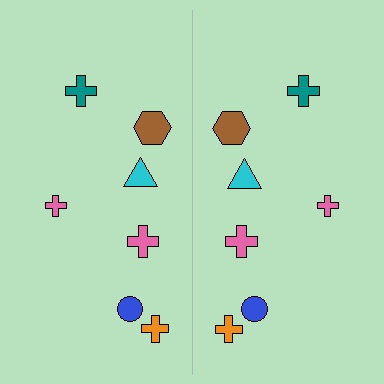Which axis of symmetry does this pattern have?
The pattern has a vertical axis of symmetry running through the center of the image.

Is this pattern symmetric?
Yes, this pattern has bilateral (reflection) symmetry.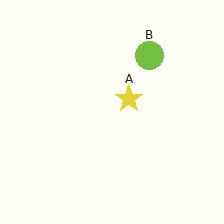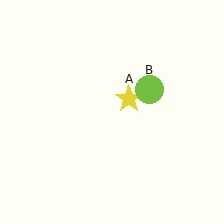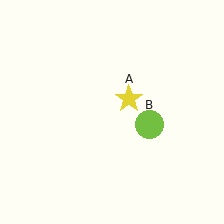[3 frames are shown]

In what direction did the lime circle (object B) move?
The lime circle (object B) moved down.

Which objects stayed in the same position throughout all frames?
Yellow star (object A) remained stationary.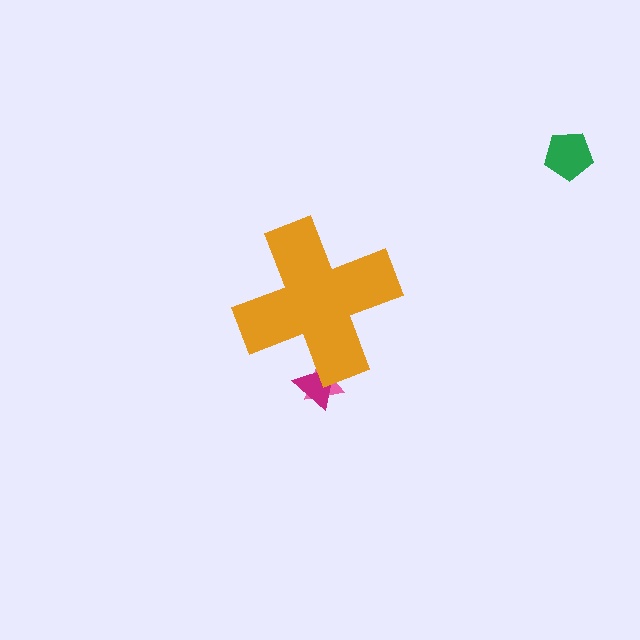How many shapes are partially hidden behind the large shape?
2 shapes are partially hidden.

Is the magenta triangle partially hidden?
Yes, the magenta triangle is partially hidden behind the orange cross.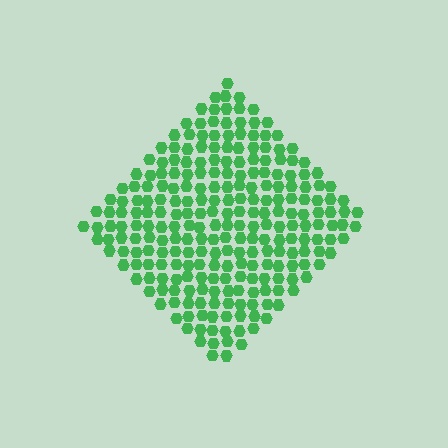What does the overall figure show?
The overall figure shows a diamond.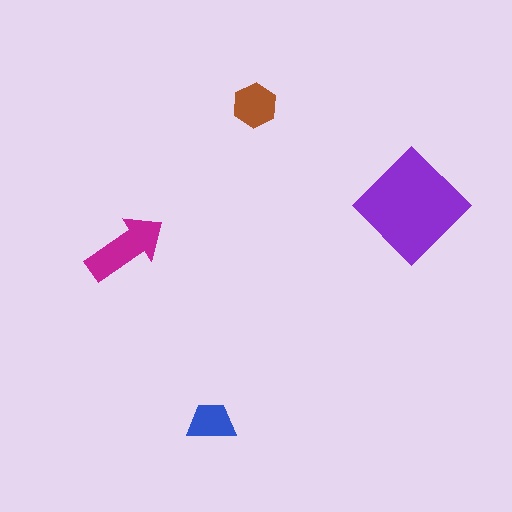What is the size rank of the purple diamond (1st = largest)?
1st.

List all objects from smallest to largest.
The blue trapezoid, the brown hexagon, the magenta arrow, the purple diamond.